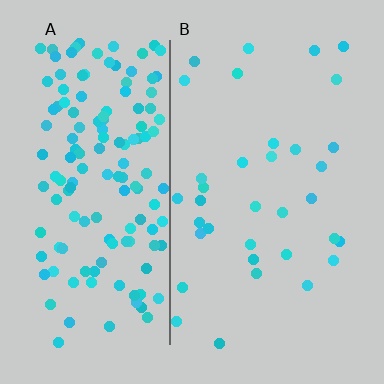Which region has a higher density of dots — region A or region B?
A (the left).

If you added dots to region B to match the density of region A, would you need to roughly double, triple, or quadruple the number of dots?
Approximately quadruple.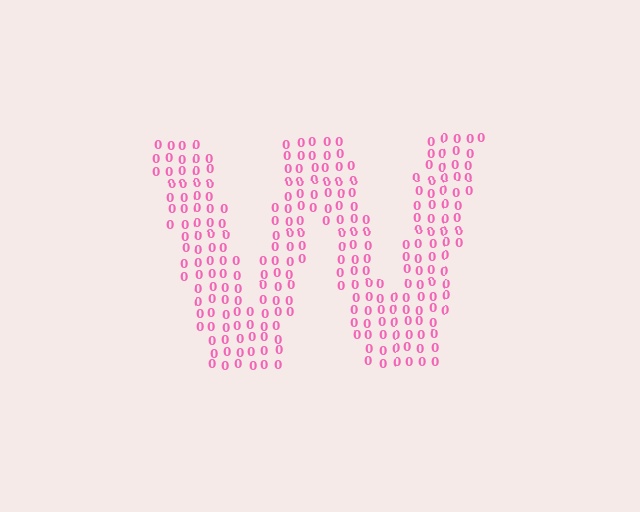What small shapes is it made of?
It is made of small digit 0's.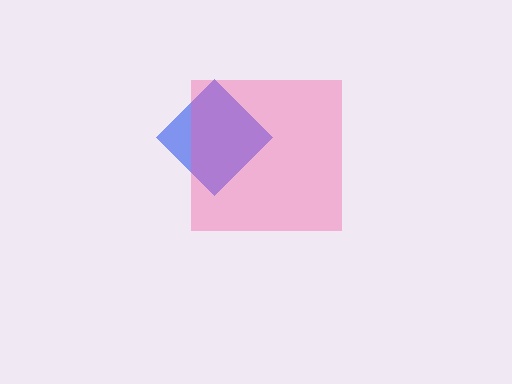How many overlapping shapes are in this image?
There are 2 overlapping shapes in the image.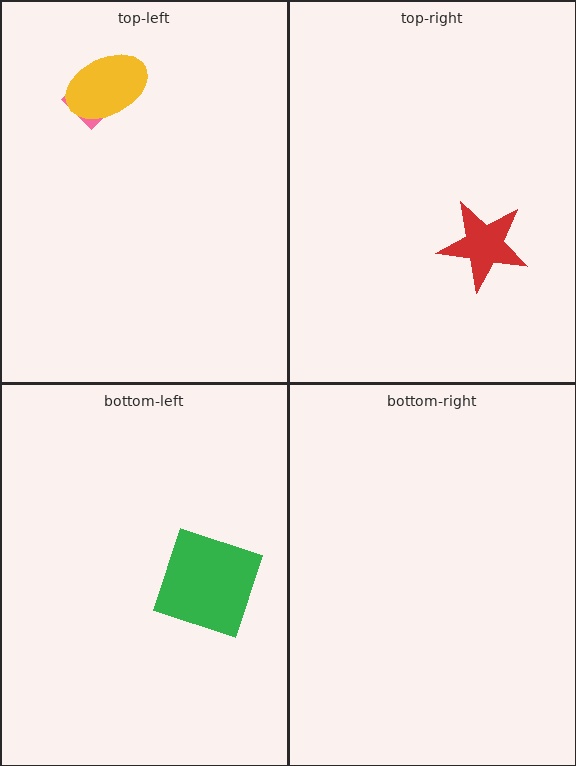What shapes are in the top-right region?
The red star.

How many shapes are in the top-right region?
1.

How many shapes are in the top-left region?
2.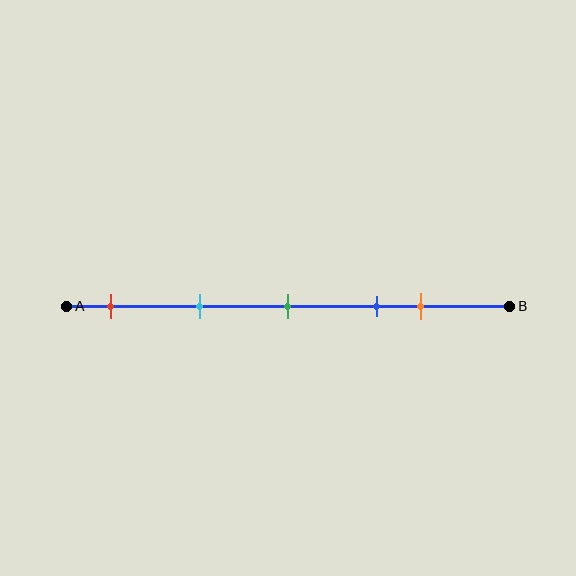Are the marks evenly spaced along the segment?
No, the marks are not evenly spaced.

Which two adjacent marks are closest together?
The blue and orange marks are the closest adjacent pair.